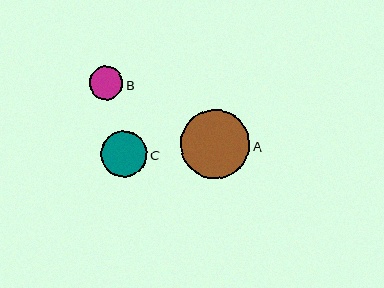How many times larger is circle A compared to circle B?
Circle A is approximately 2.1 times the size of circle B.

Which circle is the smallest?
Circle B is the smallest with a size of approximately 34 pixels.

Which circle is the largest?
Circle A is the largest with a size of approximately 69 pixels.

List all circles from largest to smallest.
From largest to smallest: A, C, B.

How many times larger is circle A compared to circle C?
Circle A is approximately 1.5 times the size of circle C.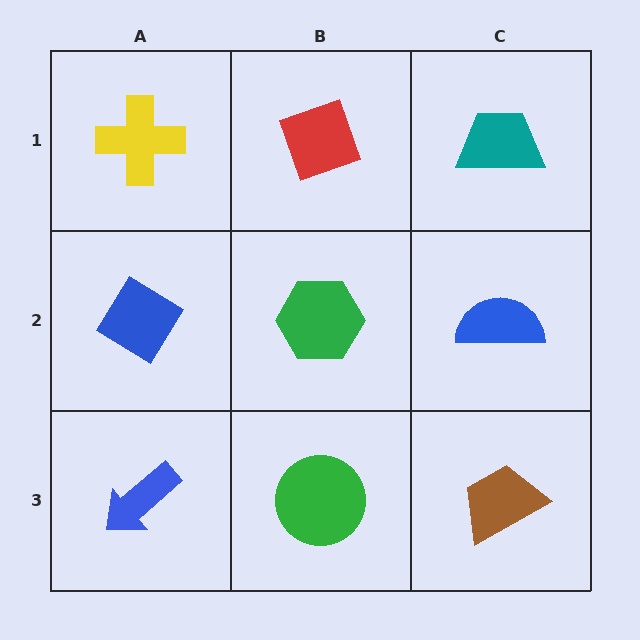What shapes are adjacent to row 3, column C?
A blue semicircle (row 2, column C), a green circle (row 3, column B).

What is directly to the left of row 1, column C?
A red diamond.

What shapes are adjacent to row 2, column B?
A red diamond (row 1, column B), a green circle (row 3, column B), a blue diamond (row 2, column A), a blue semicircle (row 2, column C).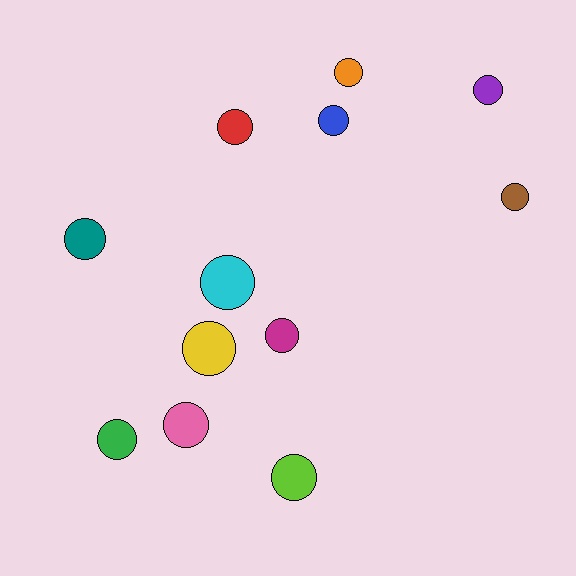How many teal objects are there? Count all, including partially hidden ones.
There is 1 teal object.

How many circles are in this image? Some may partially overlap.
There are 12 circles.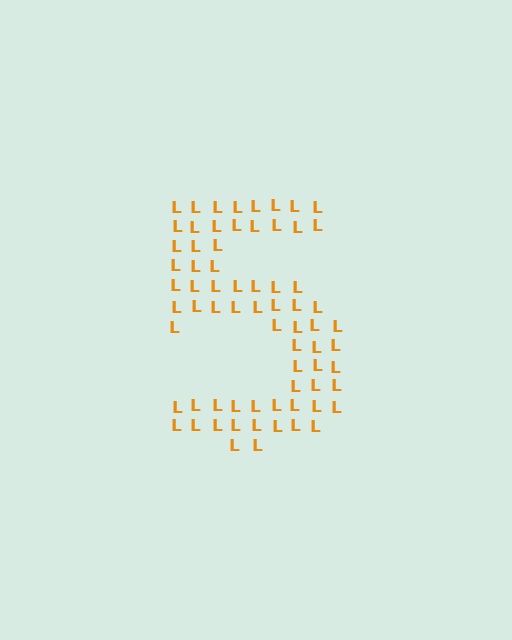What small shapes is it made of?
It is made of small letter L's.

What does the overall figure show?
The overall figure shows the digit 5.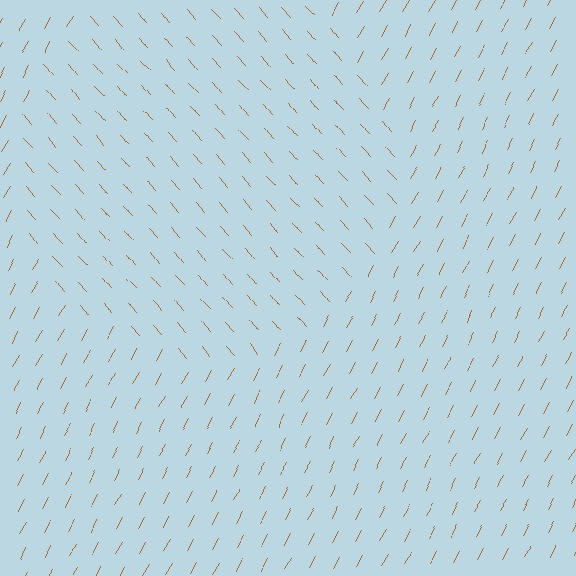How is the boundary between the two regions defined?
The boundary is defined purely by a change in line orientation (approximately 69 degrees difference). All lines are the same color and thickness.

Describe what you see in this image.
The image is filled with small brown line segments. A circle region in the image has lines oriented differently from the surrounding lines, creating a visible texture boundary.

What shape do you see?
I see a circle.